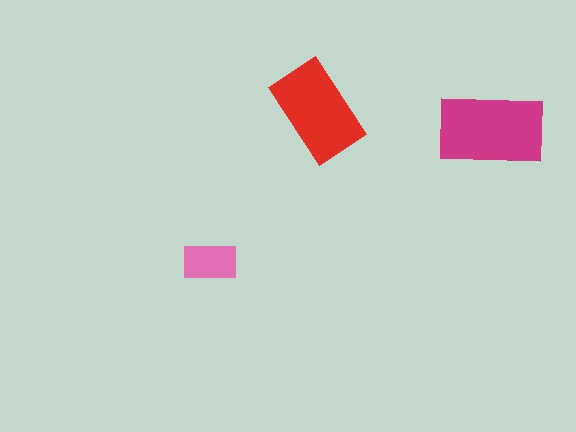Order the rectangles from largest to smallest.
the magenta one, the red one, the pink one.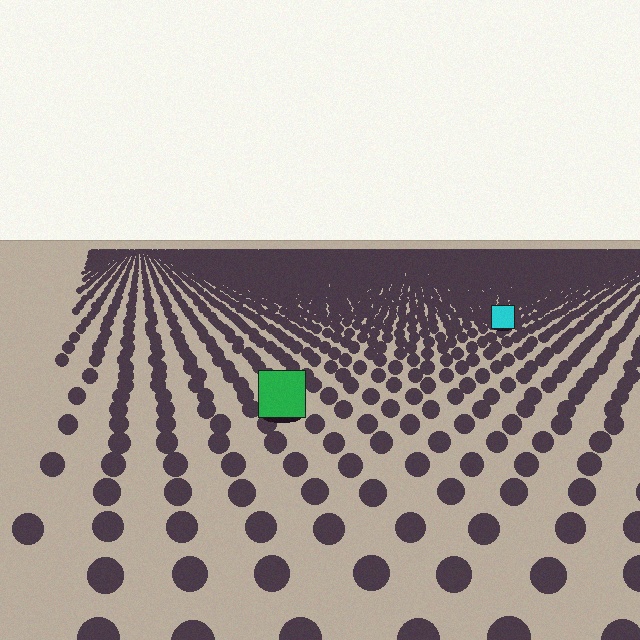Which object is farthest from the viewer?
The cyan square is farthest from the viewer. It appears smaller and the ground texture around it is denser.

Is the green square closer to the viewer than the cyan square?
Yes. The green square is closer — you can tell from the texture gradient: the ground texture is coarser near it.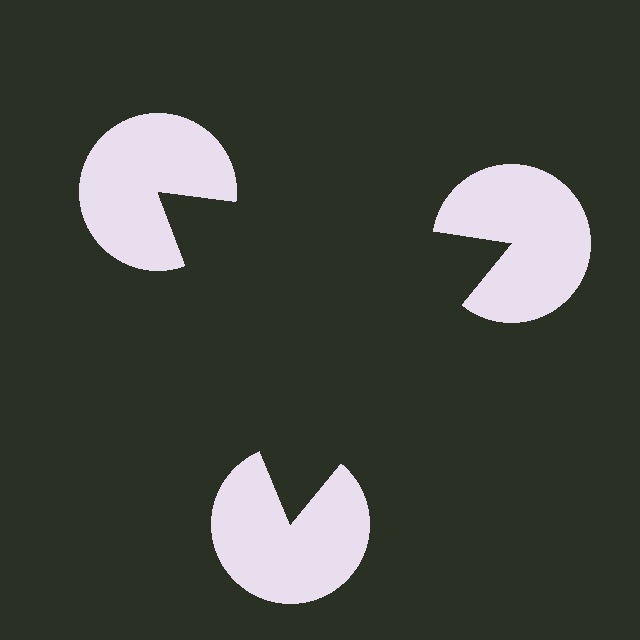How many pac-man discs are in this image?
There are 3 — one at each vertex of the illusory triangle.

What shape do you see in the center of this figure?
An illusory triangle — its edges are inferred from the aligned wedge cuts in the pac-man discs, not physically drawn.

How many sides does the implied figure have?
3 sides.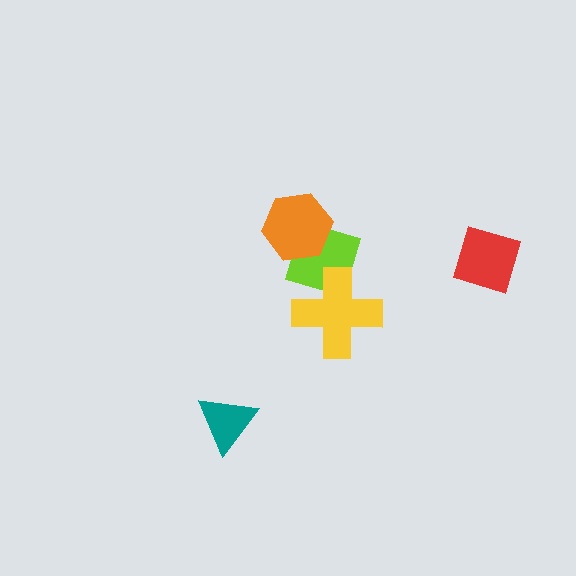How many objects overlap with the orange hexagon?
1 object overlaps with the orange hexagon.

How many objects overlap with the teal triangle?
0 objects overlap with the teal triangle.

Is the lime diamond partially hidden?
Yes, it is partially covered by another shape.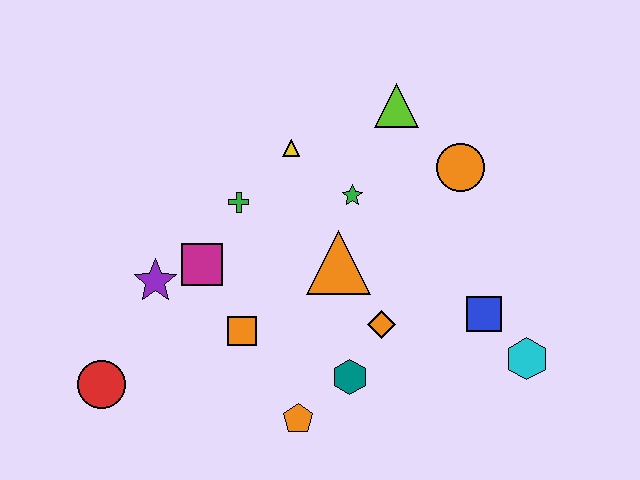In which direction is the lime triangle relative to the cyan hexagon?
The lime triangle is above the cyan hexagon.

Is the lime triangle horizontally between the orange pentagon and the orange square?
No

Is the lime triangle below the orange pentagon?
No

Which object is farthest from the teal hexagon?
The lime triangle is farthest from the teal hexagon.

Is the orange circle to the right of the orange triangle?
Yes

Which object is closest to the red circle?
The purple star is closest to the red circle.